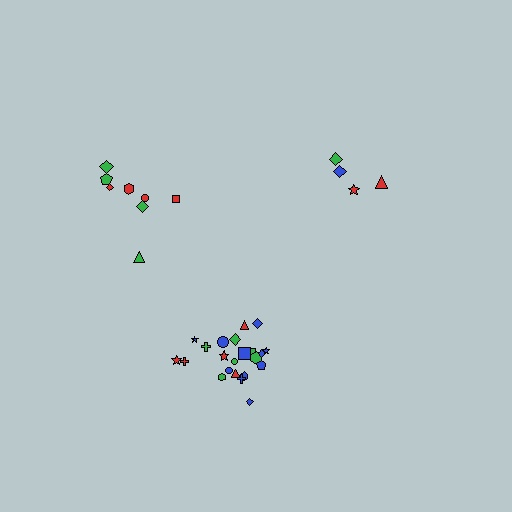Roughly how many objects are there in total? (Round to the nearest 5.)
Roughly 35 objects in total.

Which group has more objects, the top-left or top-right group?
The top-left group.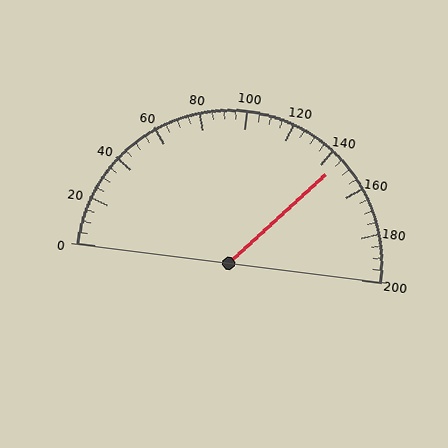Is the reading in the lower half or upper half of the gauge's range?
The reading is in the upper half of the range (0 to 200).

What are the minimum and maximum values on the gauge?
The gauge ranges from 0 to 200.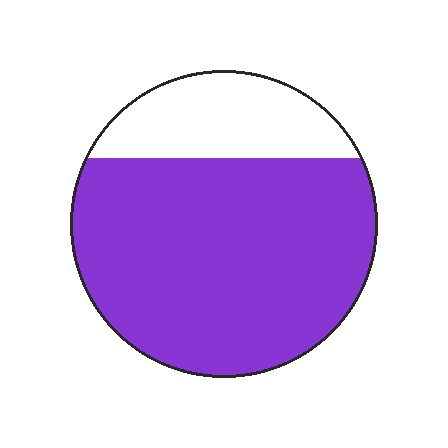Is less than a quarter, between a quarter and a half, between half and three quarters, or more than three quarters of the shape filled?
More than three quarters.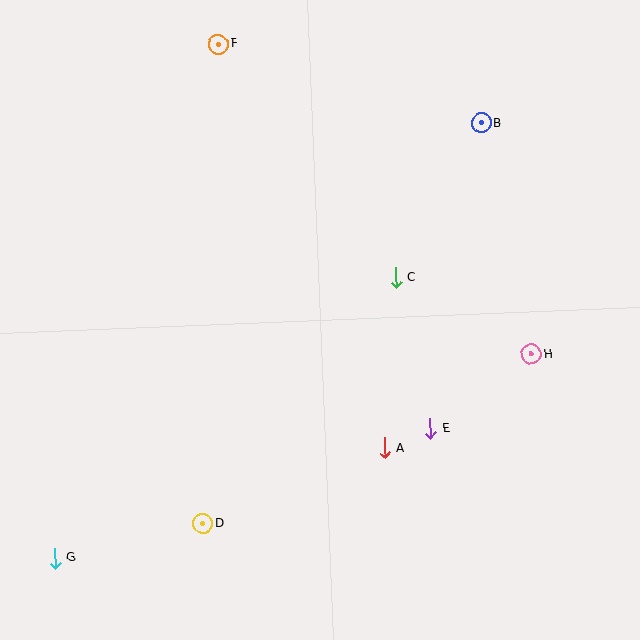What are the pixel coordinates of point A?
Point A is at (385, 448).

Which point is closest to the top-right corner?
Point B is closest to the top-right corner.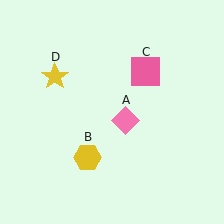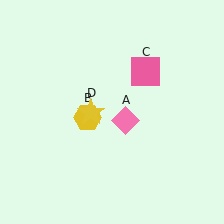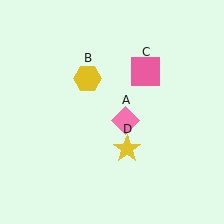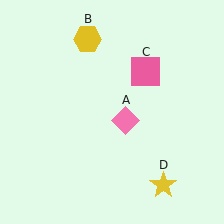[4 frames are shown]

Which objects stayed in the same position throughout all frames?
Pink diamond (object A) and pink square (object C) remained stationary.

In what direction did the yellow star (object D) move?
The yellow star (object D) moved down and to the right.